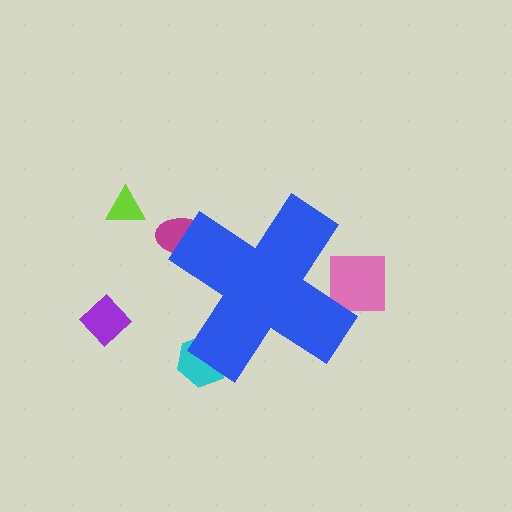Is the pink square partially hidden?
Yes, the pink square is partially hidden behind the blue cross.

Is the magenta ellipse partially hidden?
Yes, the magenta ellipse is partially hidden behind the blue cross.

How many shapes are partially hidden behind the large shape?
3 shapes are partially hidden.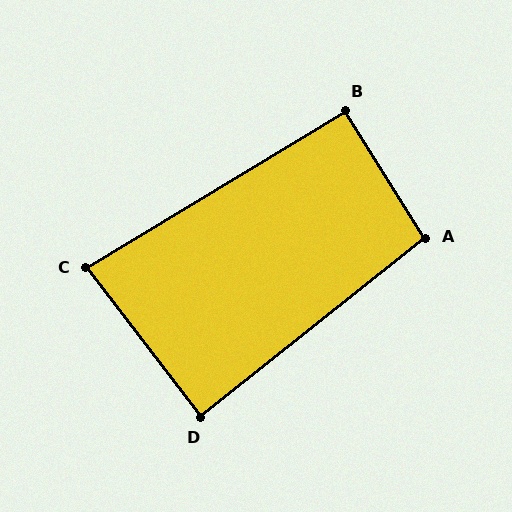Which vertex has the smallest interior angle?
C, at approximately 84 degrees.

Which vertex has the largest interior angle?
A, at approximately 96 degrees.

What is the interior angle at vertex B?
Approximately 91 degrees (approximately right).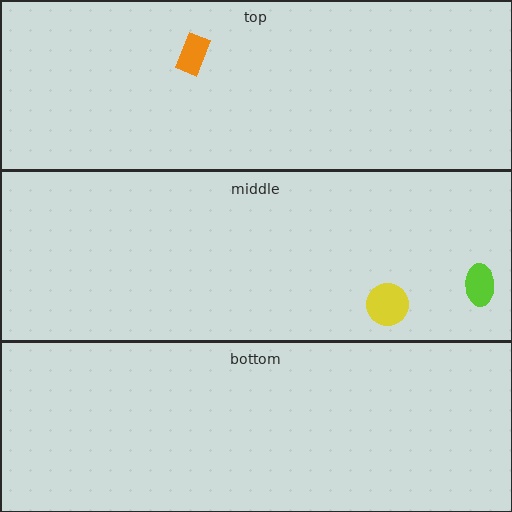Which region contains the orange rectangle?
The top region.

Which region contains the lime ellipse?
The middle region.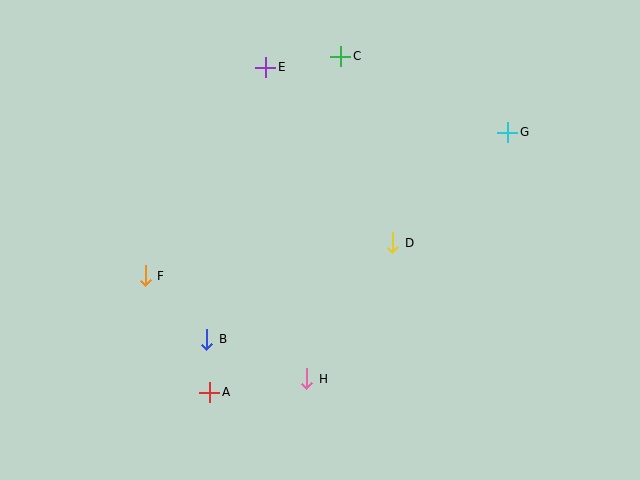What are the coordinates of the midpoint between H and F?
The midpoint between H and F is at (226, 327).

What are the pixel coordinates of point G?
Point G is at (508, 132).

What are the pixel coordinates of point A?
Point A is at (210, 393).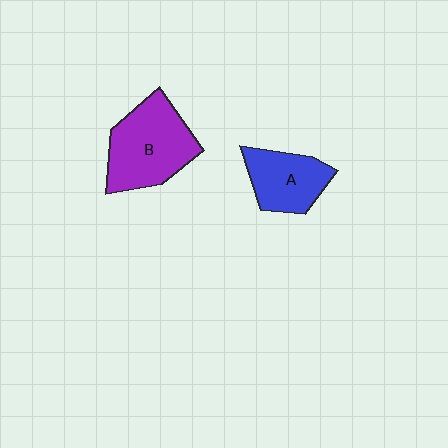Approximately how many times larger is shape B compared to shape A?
Approximately 1.5 times.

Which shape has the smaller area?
Shape A (blue).